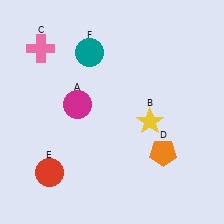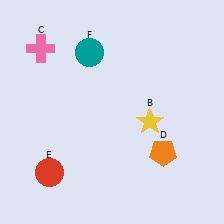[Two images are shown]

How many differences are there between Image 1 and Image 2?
There is 1 difference between the two images.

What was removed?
The magenta circle (A) was removed in Image 2.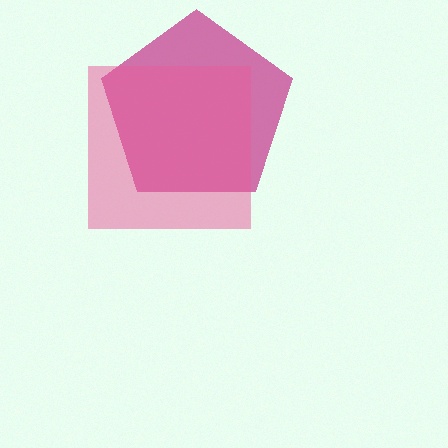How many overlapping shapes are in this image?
There are 2 overlapping shapes in the image.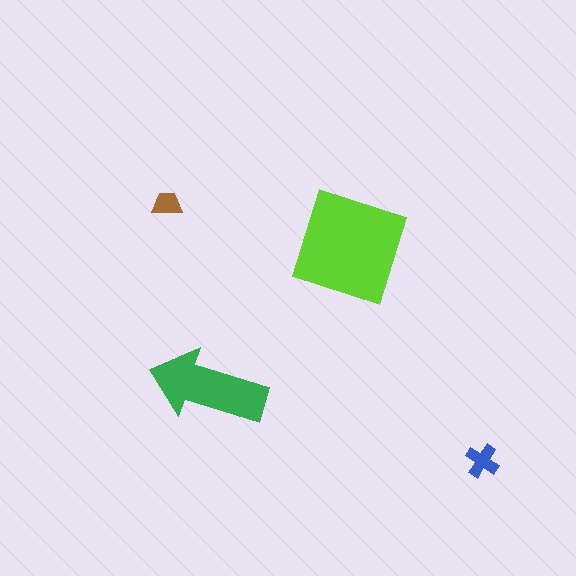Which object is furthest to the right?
The blue cross is rightmost.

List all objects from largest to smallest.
The lime diamond, the green arrow, the blue cross, the brown trapezoid.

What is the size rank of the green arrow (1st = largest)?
2nd.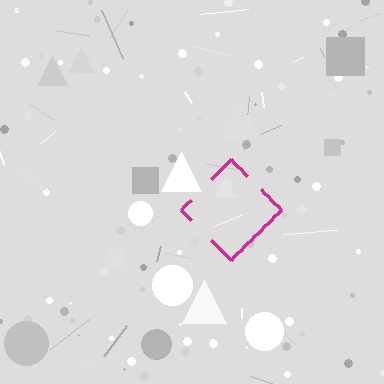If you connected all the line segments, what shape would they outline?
They would outline a diamond.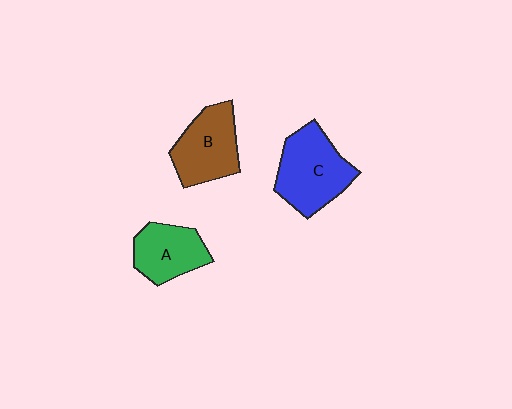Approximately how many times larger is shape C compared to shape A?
Approximately 1.4 times.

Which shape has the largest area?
Shape C (blue).